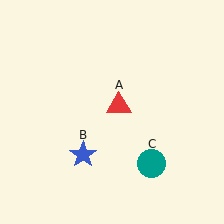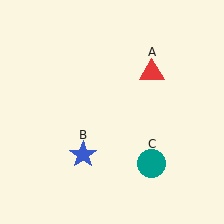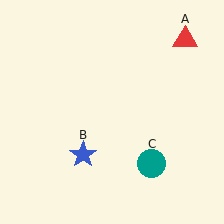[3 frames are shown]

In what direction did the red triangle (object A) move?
The red triangle (object A) moved up and to the right.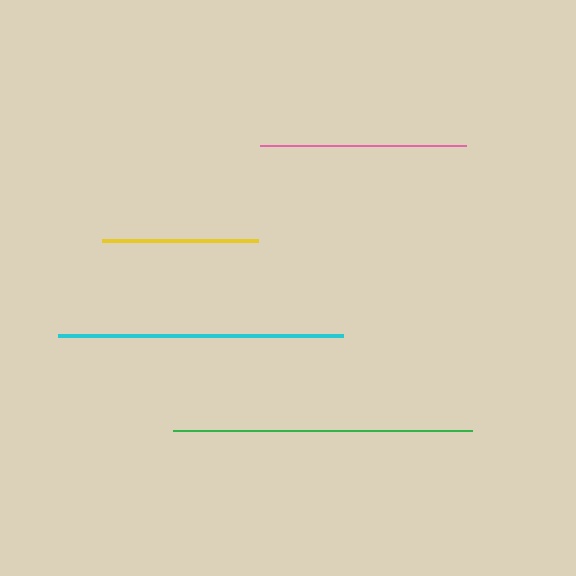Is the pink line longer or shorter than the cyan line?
The cyan line is longer than the pink line.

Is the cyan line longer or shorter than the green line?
The green line is longer than the cyan line.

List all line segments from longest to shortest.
From longest to shortest: green, cyan, pink, yellow.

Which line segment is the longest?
The green line is the longest at approximately 299 pixels.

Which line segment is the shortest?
The yellow line is the shortest at approximately 156 pixels.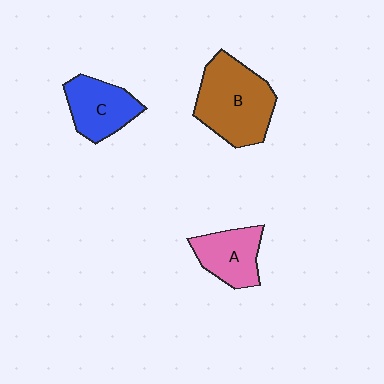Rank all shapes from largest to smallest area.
From largest to smallest: B (brown), C (blue), A (pink).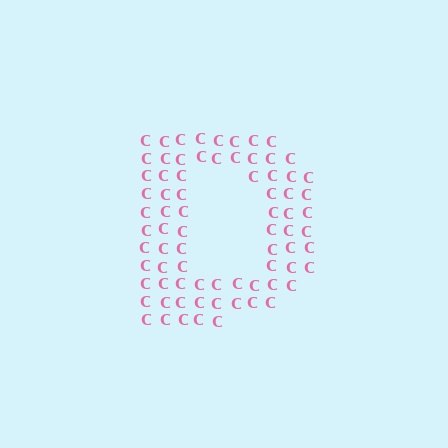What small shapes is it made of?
It is made of small letter C's.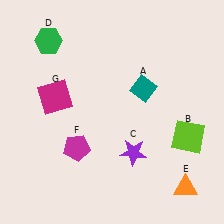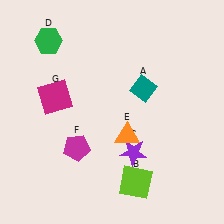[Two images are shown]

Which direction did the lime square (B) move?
The lime square (B) moved left.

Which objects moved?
The objects that moved are: the lime square (B), the orange triangle (E).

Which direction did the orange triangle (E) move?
The orange triangle (E) moved left.